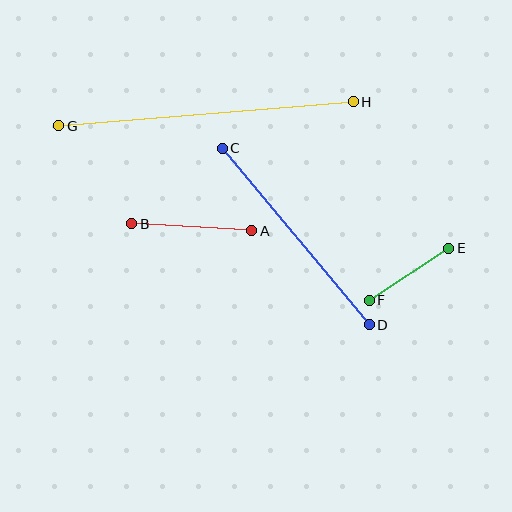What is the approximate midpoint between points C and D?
The midpoint is at approximately (296, 236) pixels.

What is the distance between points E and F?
The distance is approximately 95 pixels.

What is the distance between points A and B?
The distance is approximately 120 pixels.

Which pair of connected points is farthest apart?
Points G and H are farthest apart.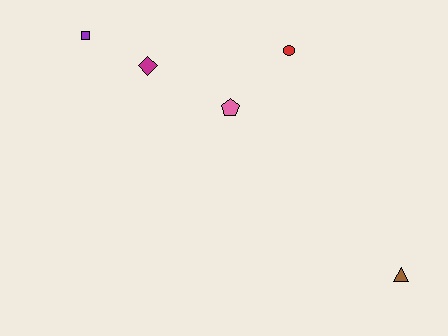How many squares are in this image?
There is 1 square.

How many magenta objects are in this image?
There is 1 magenta object.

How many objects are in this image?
There are 5 objects.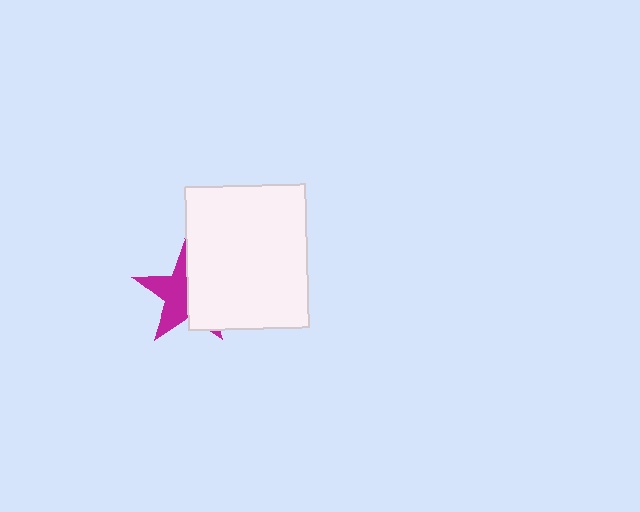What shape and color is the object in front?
The object in front is a white rectangle.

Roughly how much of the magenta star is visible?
About half of it is visible (roughly 50%).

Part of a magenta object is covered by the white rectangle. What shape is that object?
It is a star.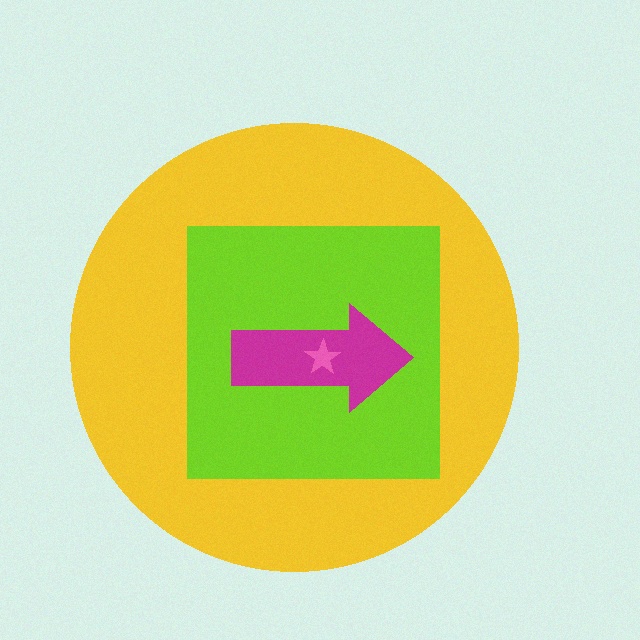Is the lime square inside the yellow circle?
Yes.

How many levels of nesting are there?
4.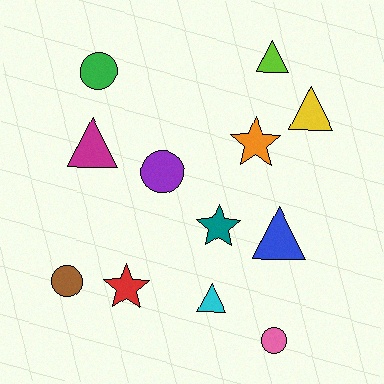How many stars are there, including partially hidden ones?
There are 3 stars.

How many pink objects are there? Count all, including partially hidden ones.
There is 1 pink object.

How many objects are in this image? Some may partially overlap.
There are 12 objects.